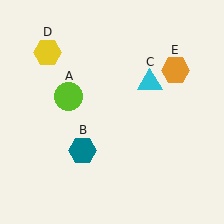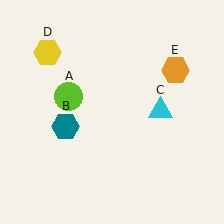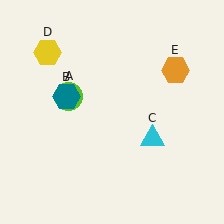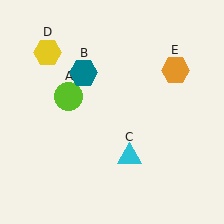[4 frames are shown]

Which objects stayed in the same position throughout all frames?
Lime circle (object A) and yellow hexagon (object D) and orange hexagon (object E) remained stationary.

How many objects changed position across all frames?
2 objects changed position: teal hexagon (object B), cyan triangle (object C).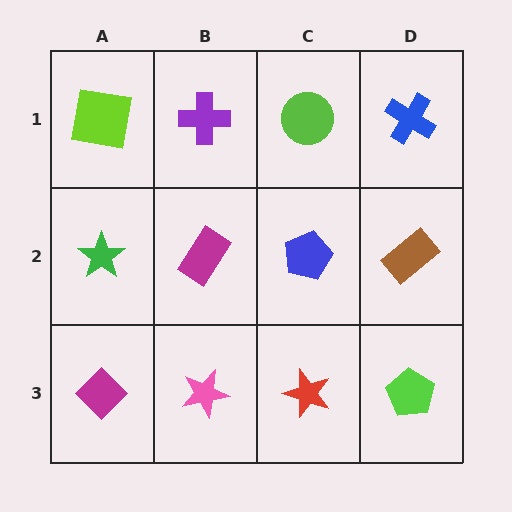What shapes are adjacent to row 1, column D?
A brown rectangle (row 2, column D), a lime circle (row 1, column C).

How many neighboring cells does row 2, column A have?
3.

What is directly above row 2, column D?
A blue cross.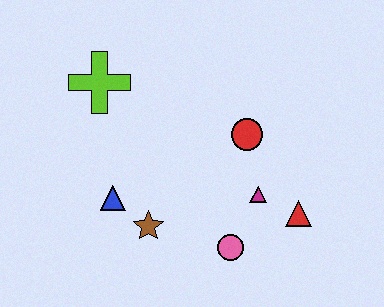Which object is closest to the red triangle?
The magenta triangle is closest to the red triangle.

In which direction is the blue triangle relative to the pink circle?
The blue triangle is to the left of the pink circle.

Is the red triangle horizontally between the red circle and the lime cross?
No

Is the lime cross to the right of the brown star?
No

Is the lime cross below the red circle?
No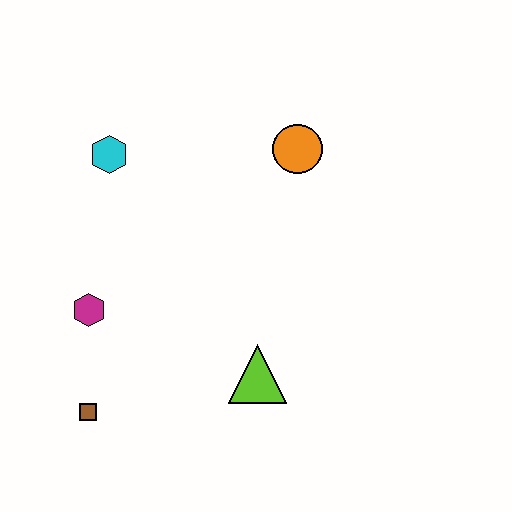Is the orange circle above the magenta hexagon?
Yes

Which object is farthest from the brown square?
The orange circle is farthest from the brown square.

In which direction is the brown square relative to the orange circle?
The brown square is below the orange circle.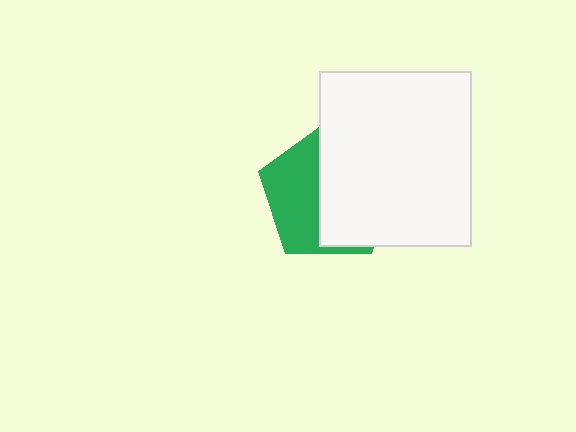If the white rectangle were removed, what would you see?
You would see the complete green pentagon.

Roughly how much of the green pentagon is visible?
A small part of it is visible (roughly 43%).